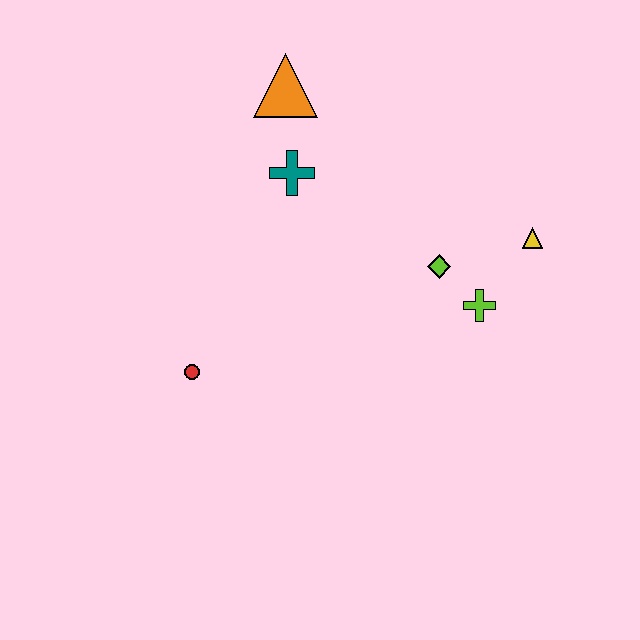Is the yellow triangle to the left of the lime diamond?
No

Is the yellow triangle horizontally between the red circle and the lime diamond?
No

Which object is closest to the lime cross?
The lime diamond is closest to the lime cross.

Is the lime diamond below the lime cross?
No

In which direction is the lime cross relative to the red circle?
The lime cross is to the right of the red circle.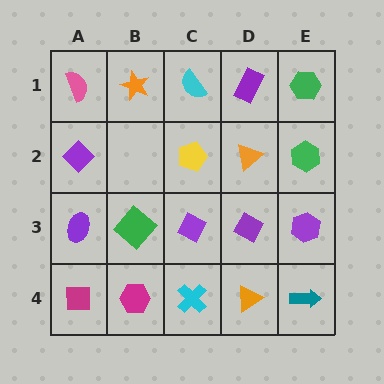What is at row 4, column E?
A teal arrow.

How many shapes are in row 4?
5 shapes.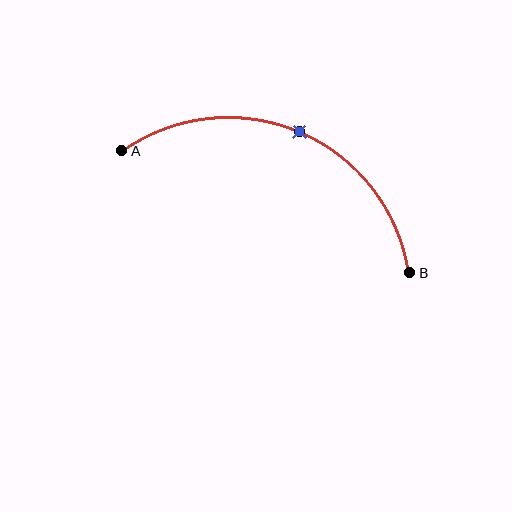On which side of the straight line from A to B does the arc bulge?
The arc bulges above the straight line connecting A and B.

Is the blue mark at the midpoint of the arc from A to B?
Yes. The blue mark lies on the arc at equal arc-length from both A and B — it is the arc midpoint.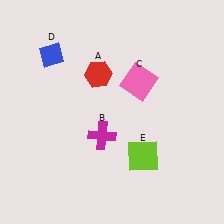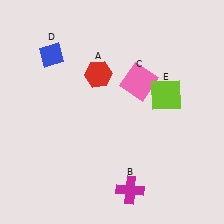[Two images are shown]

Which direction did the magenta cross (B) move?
The magenta cross (B) moved down.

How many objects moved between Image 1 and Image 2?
2 objects moved between the two images.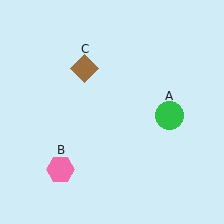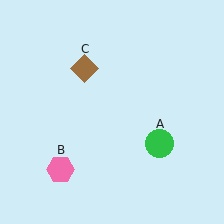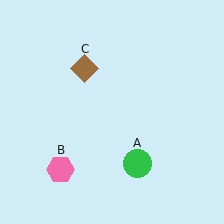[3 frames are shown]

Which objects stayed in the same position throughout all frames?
Pink hexagon (object B) and brown diamond (object C) remained stationary.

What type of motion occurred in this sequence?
The green circle (object A) rotated clockwise around the center of the scene.